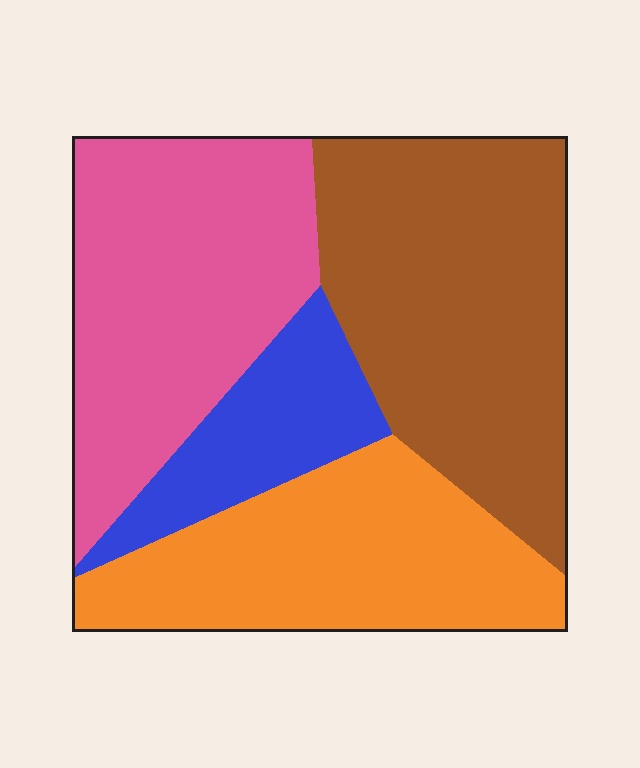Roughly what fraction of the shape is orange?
Orange takes up about one quarter (1/4) of the shape.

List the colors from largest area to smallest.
From largest to smallest: brown, pink, orange, blue.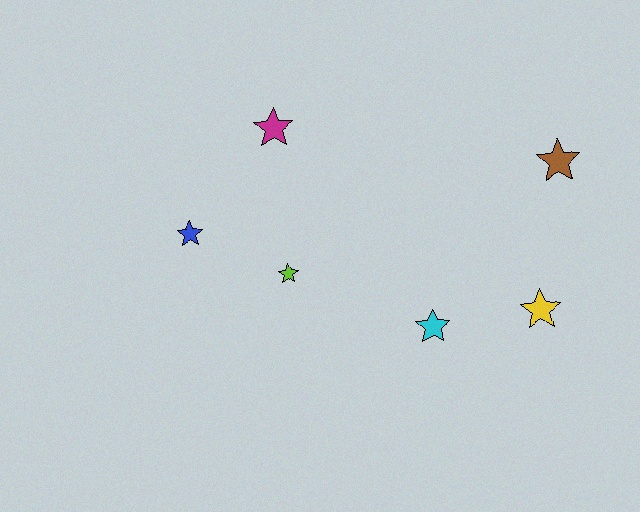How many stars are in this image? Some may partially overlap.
There are 6 stars.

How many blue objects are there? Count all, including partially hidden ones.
There is 1 blue object.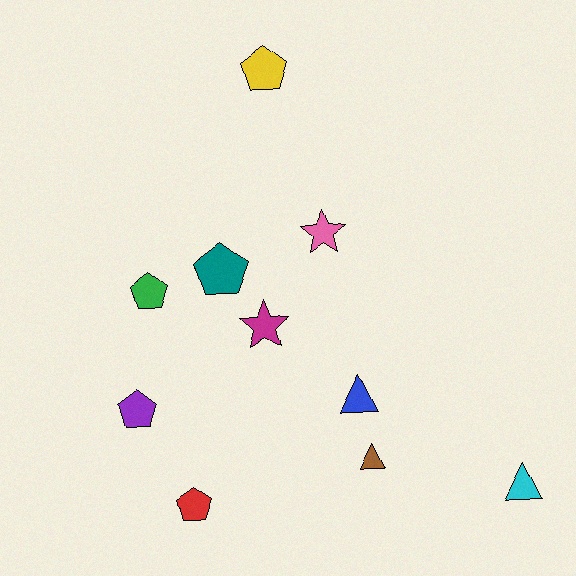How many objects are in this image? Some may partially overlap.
There are 10 objects.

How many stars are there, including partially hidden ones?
There are 2 stars.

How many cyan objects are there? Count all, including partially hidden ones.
There is 1 cyan object.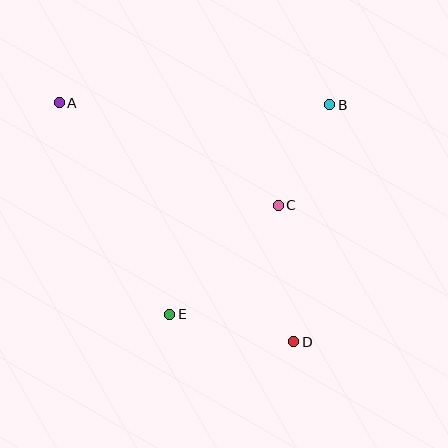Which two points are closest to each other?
Points B and C are closest to each other.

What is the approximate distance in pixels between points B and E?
The distance between B and E is approximately 263 pixels.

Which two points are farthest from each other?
Points A and D are farthest from each other.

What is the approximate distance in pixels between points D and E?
The distance between D and E is approximately 127 pixels.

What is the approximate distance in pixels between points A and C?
The distance between A and C is approximately 242 pixels.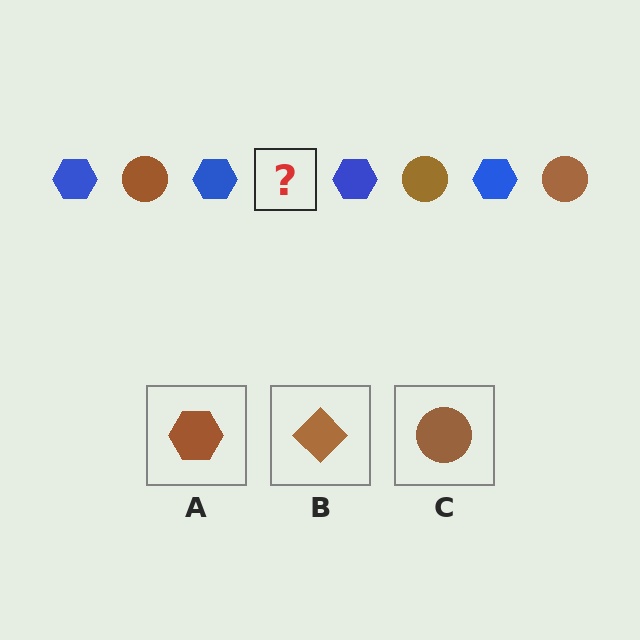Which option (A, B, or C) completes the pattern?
C.